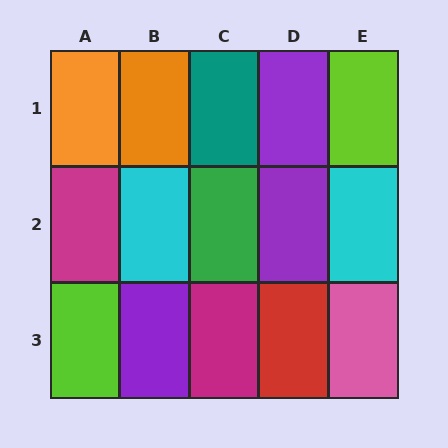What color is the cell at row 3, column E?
Pink.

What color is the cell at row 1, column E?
Lime.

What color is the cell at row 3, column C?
Magenta.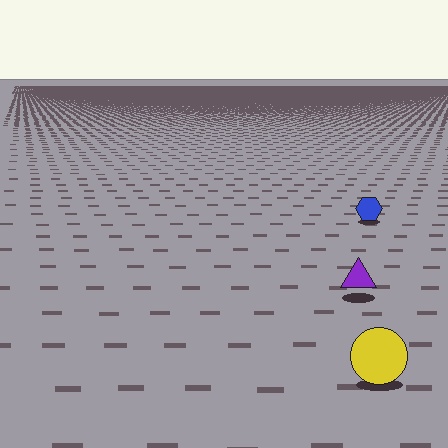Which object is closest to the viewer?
The yellow circle is closest. The texture marks near it are larger and more spread out.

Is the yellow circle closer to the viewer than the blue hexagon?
Yes. The yellow circle is closer — you can tell from the texture gradient: the ground texture is coarser near it.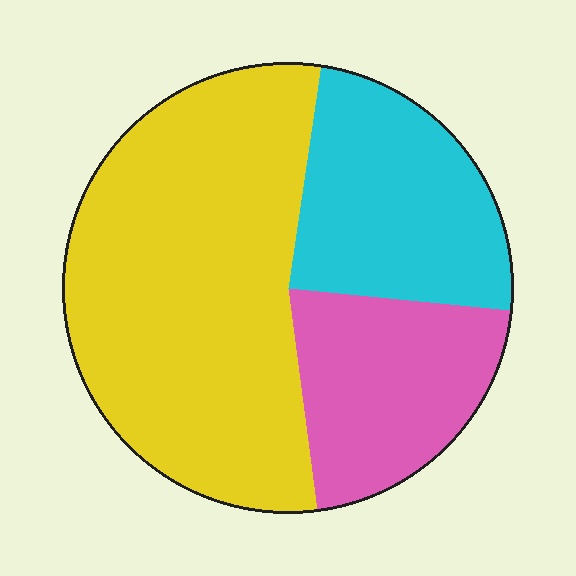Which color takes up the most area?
Yellow, at roughly 55%.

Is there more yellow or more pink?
Yellow.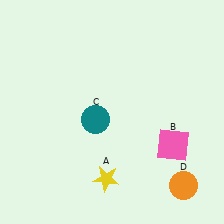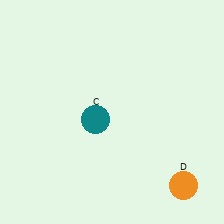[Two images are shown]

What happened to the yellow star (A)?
The yellow star (A) was removed in Image 2. It was in the bottom-left area of Image 1.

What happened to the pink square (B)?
The pink square (B) was removed in Image 2. It was in the bottom-right area of Image 1.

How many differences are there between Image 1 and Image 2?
There are 2 differences between the two images.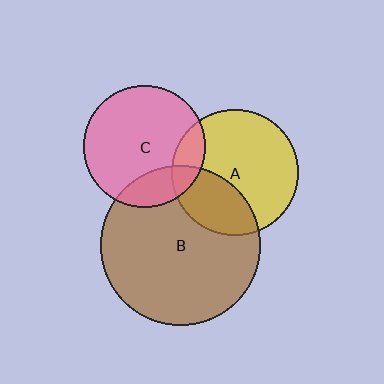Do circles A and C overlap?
Yes.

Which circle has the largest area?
Circle B (brown).